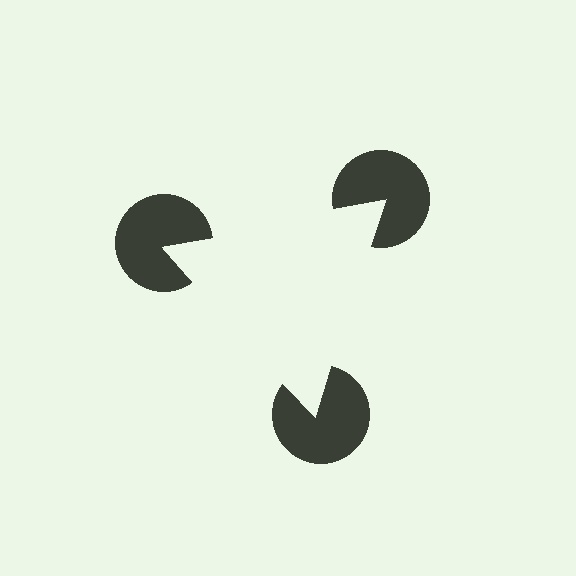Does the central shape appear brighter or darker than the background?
It typically appears slightly brighter than the background, even though no actual brightness change is drawn.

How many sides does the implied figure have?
3 sides.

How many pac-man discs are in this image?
There are 3 — one at each vertex of the illusory triangle.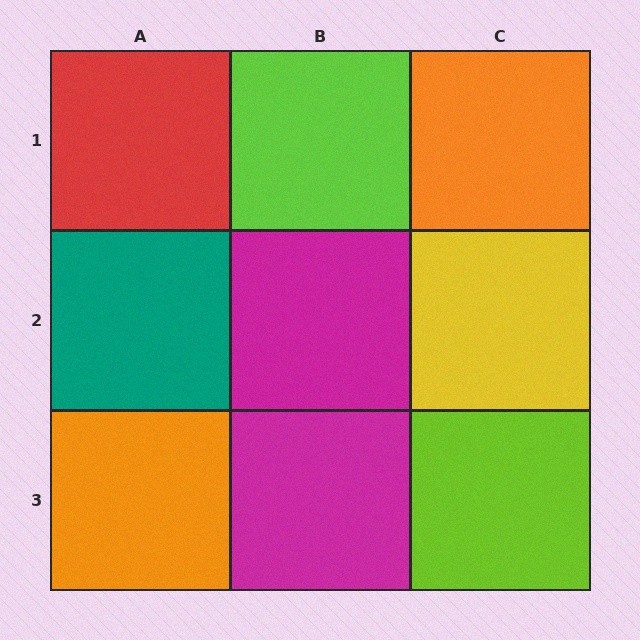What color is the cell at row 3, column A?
Orange.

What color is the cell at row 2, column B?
Magenta.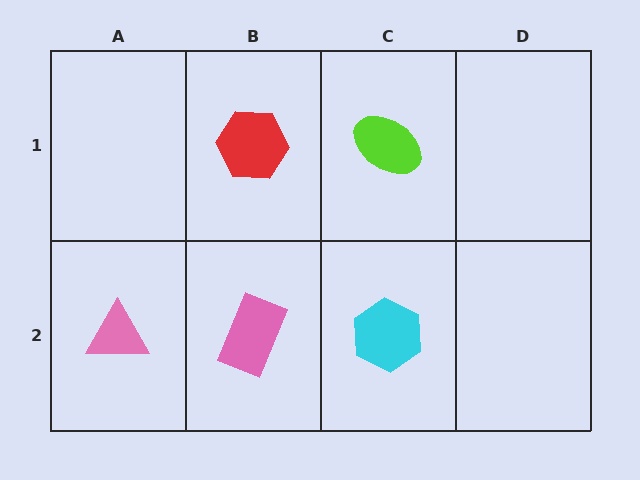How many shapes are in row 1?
2 shapes.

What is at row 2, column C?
A cyan hexagon.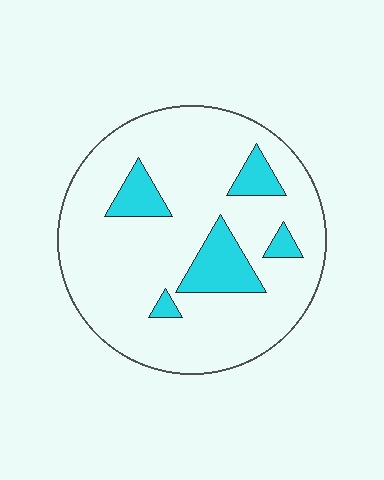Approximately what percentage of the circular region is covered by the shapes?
Approximately 15%.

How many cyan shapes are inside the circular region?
5.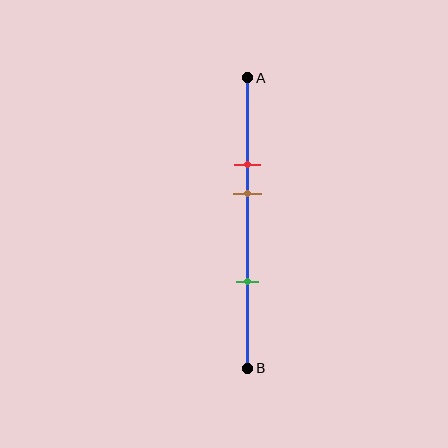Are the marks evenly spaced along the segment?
No, the marks are not evenly spaced.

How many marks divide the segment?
There are 3 marks dividing the segment.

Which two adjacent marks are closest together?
The red and brown marks are the closest adjacent pair.